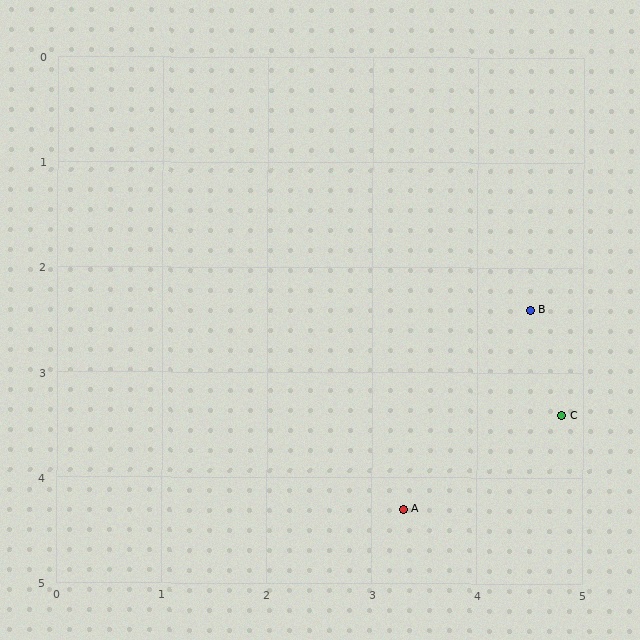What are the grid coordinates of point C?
Point C is at approximately (4.8, 3.4).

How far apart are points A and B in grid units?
Points A and B are about 2.2 grid units apart.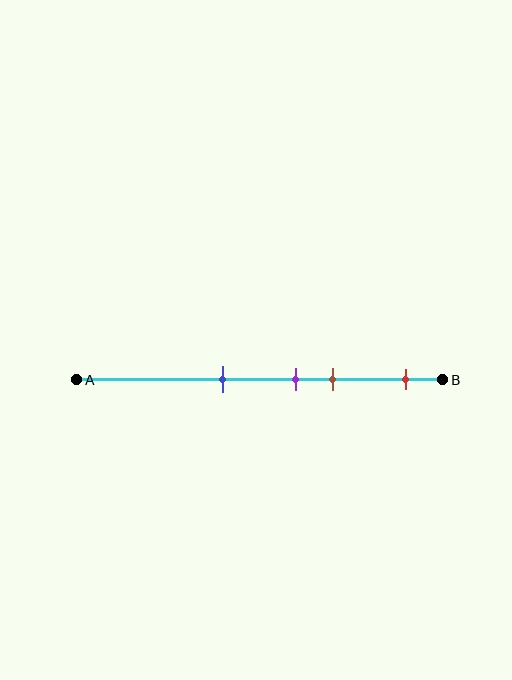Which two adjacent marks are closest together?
The purple and brown marks are the closest adjacent pair.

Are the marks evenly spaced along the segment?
No, the marks are not evenly spaced.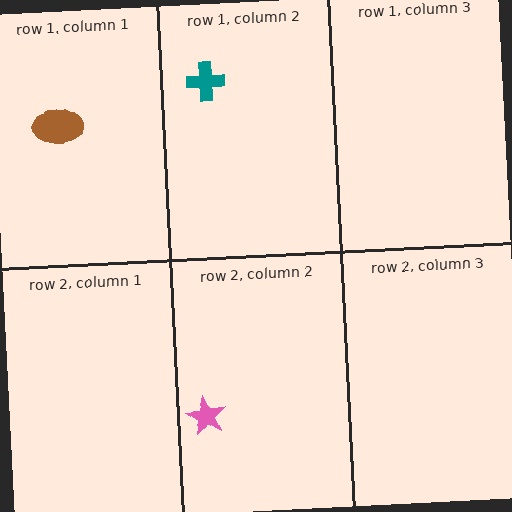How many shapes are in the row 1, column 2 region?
1.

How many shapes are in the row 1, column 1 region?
1.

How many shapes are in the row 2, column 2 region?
1.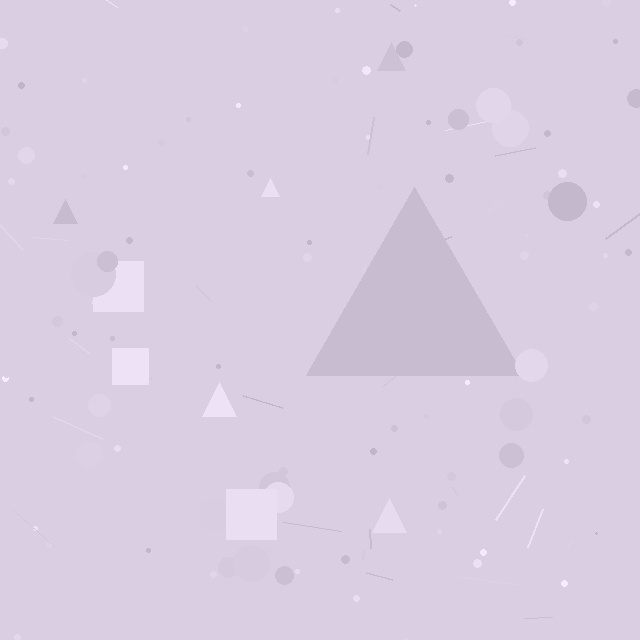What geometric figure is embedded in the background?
A triangle is embedded in the background.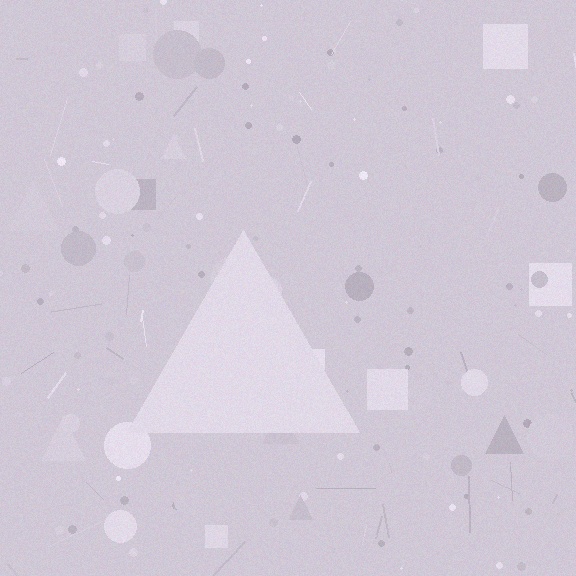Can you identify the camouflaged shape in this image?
The camouflaged shape is a triangle.